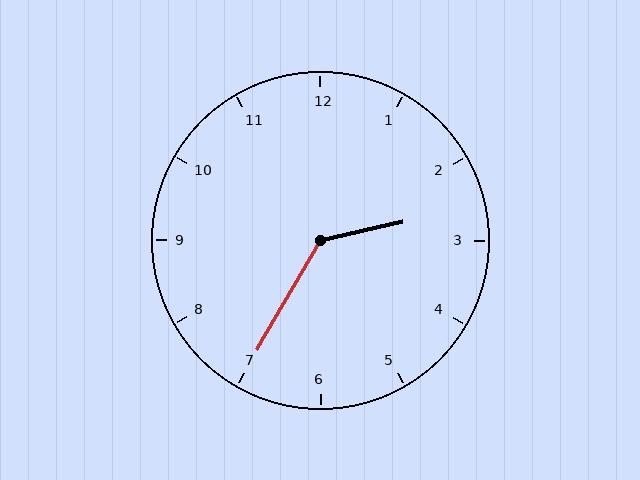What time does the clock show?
2:35.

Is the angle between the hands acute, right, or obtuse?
It is obtuse.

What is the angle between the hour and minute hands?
Approximately 132 degrees.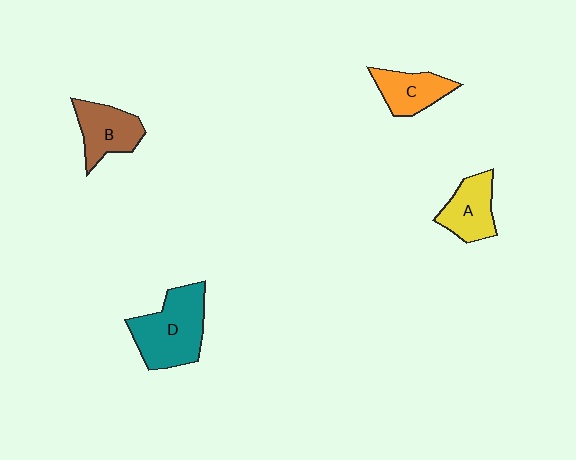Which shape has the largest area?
Shape D (teal).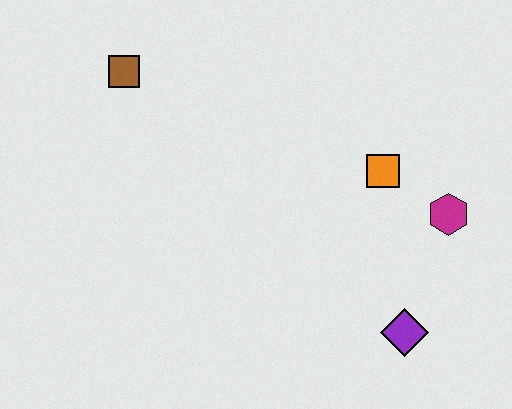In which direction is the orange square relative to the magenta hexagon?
The orange square is to the left of the magenta hexagon.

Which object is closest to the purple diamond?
The magenta hexagon is closest to the purple diamond.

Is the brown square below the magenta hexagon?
No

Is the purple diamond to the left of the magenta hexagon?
Yes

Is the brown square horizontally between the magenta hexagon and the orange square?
No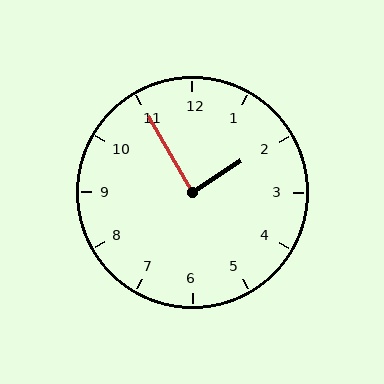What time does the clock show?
1:55.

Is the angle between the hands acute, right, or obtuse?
It is right.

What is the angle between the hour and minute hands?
Approximately 88 degrees.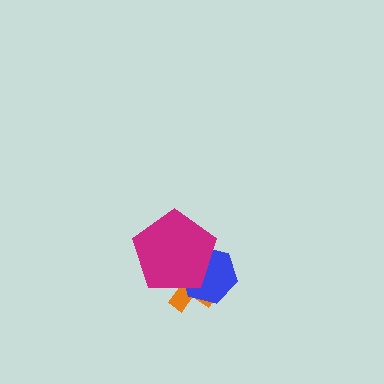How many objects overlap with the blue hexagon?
2 objects overlap with the blue hexagon.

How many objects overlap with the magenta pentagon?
2 objects overlap with the magenta pentagon.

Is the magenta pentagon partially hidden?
No, no other shape covers it.